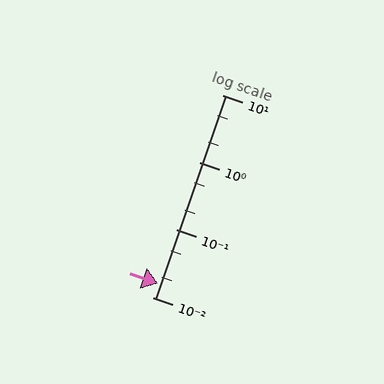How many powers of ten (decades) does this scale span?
The scale spans 3 decades, from 0.01 to 10.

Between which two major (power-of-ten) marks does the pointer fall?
The pointer is between 0.01 and 0.1.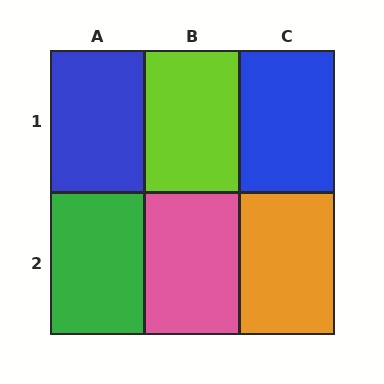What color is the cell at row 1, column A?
Blue.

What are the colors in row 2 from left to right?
Green, pink, orange.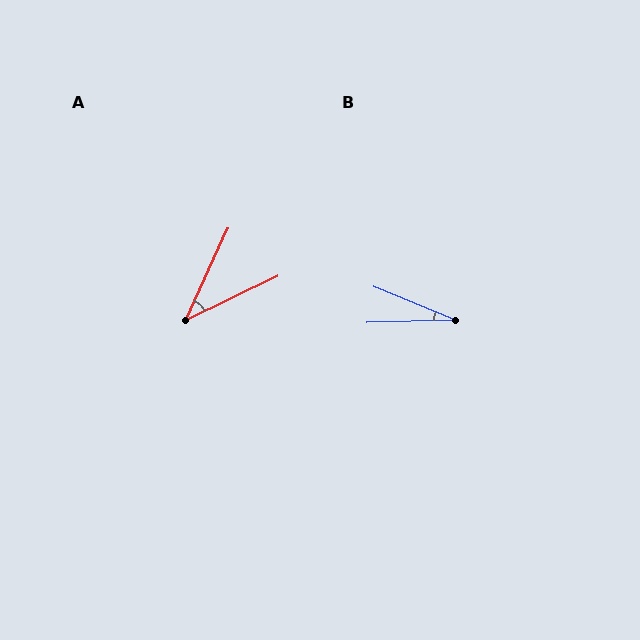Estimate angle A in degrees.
Approximately 39 degrees.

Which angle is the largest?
A, at approximately 39 degrees.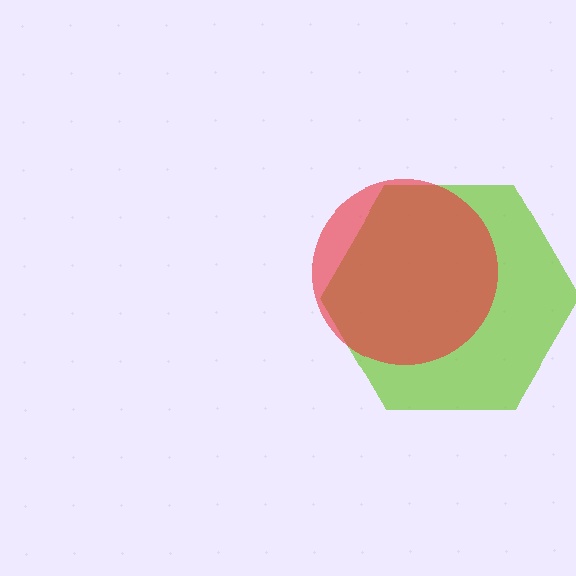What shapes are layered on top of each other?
The layered shapes are: a lime hexagon, a red circle.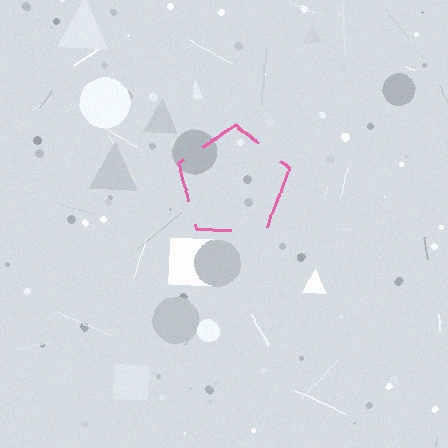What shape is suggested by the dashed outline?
The dashed outline suggests a pentagon.